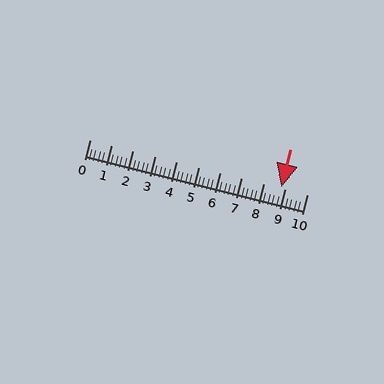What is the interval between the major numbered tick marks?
The major tick marks are spaced 1 units apart.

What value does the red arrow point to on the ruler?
The red arrow points to approximately 8.8.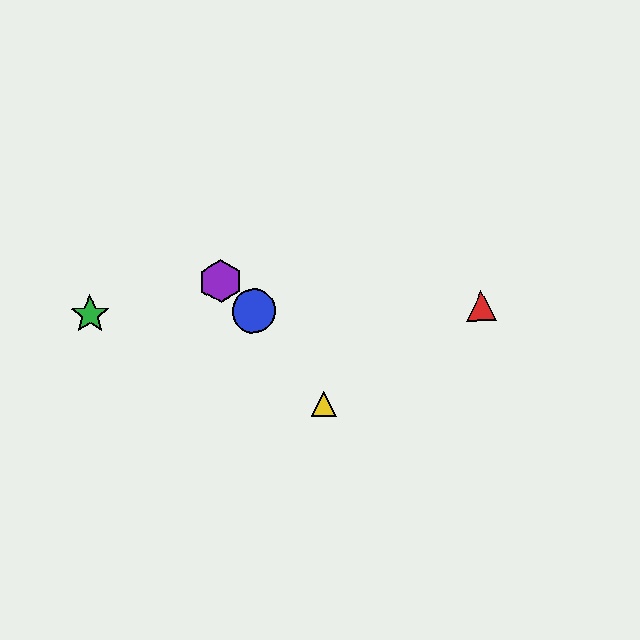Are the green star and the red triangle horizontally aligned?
Yes, both are at y≈315.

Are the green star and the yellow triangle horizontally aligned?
No, the green star is at y≈315 and the yellow triangle is at y≈404.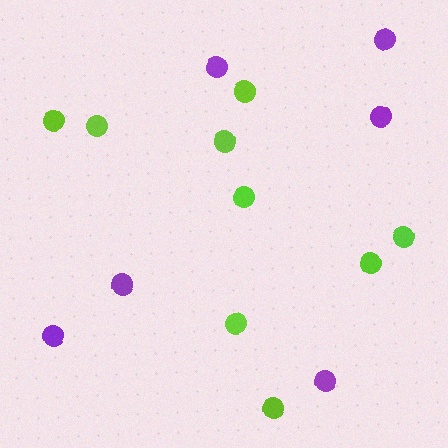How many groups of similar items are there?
There are 2 groups: one group of purple circles (6) and one group of lime circles (9).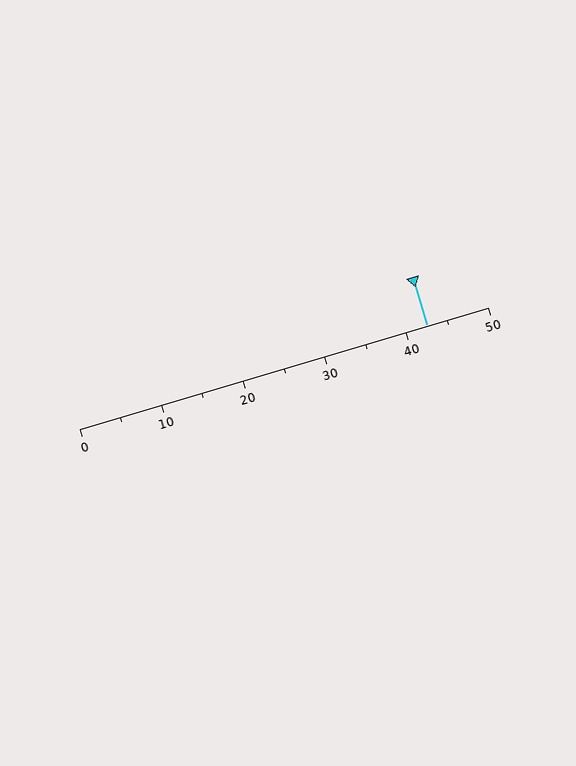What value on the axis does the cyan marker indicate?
The marker indicates approximately 42.5.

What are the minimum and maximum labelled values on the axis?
The axis runs from 0 to 50.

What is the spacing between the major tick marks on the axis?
The major ticks are spaced 10 apart.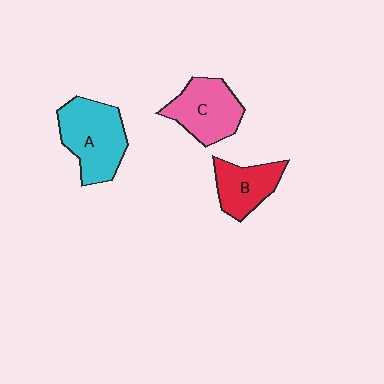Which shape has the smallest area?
Shape B (red).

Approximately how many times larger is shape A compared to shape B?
Approximately 1.5 times.